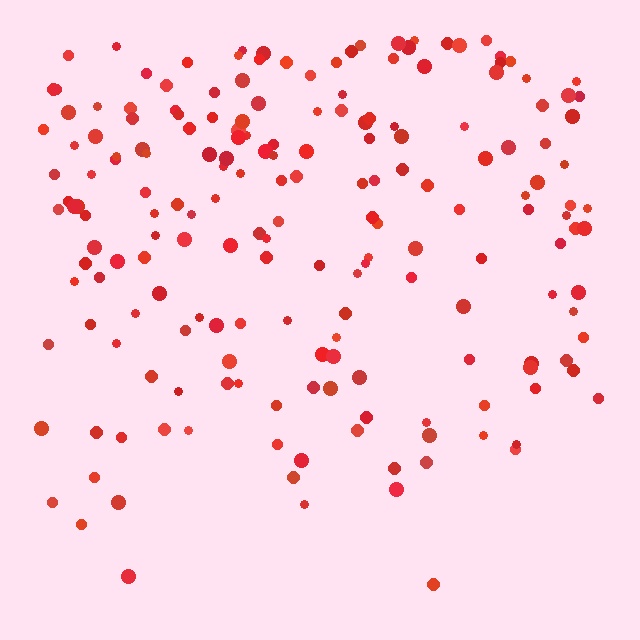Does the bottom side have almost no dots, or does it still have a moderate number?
Still a moderate number, just noticeably fewer than the top.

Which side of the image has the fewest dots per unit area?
The bottom.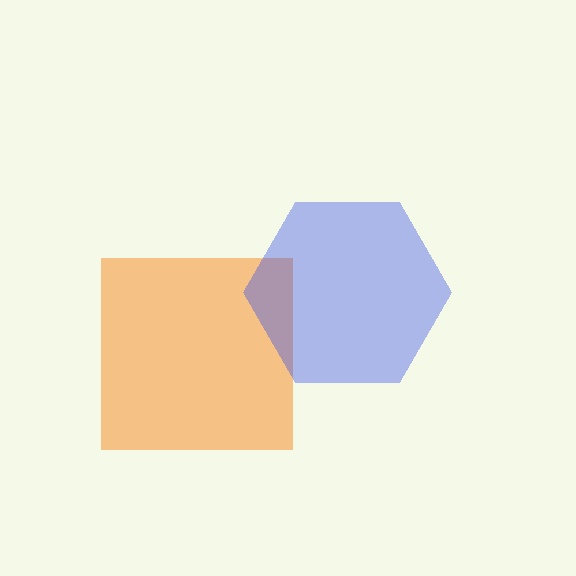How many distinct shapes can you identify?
There are 2 distinct shapes: an orange square, a blue hexagon.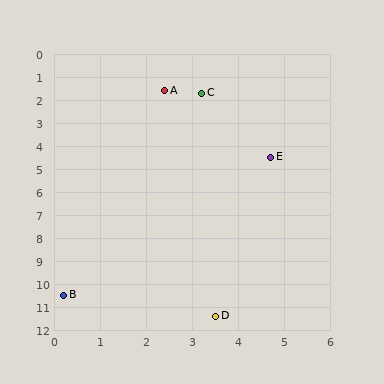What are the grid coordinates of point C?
Point C is at approximately (3.2, 1.7).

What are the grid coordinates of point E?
Point E is at approximately (4.7, 4.5).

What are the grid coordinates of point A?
Point A is at approximately (2.4, 1.6).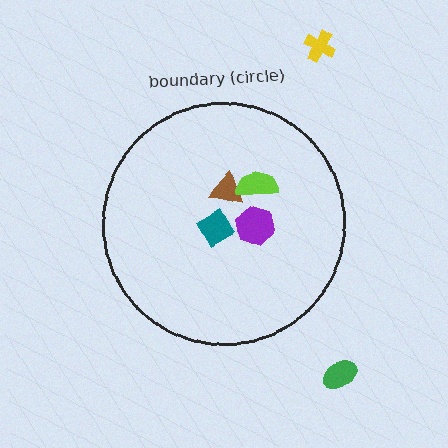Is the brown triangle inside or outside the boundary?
Inside.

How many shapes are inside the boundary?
4 inside, 2 outside.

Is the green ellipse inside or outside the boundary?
Outside.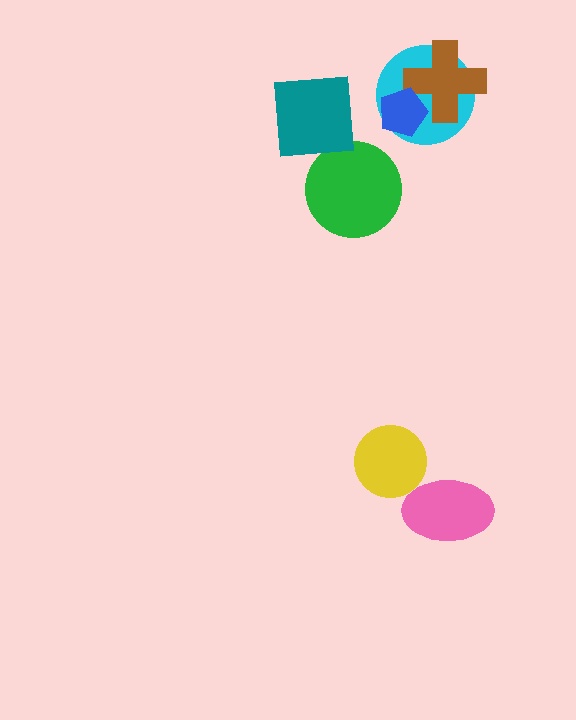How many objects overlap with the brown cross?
2 objects overlap with the brown cross.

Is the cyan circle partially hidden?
Yes, it is partially covered by another shape.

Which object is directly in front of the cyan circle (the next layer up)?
The brown cross is directly in front of the cyan circle.